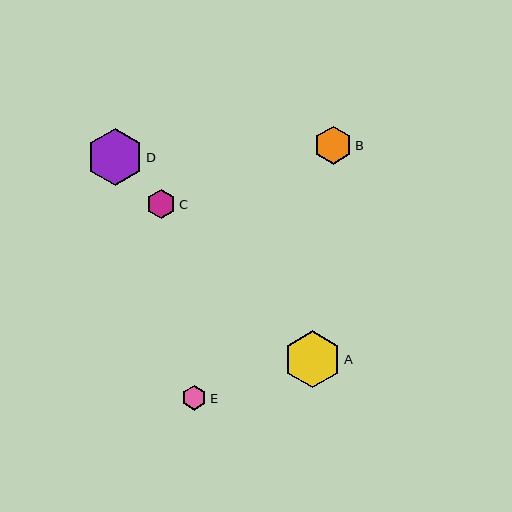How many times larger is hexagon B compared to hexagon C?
Hexagon B is approximately 1.3 times the size of hexagon C.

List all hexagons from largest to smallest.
From largest to smallest: A, D, B, C, E.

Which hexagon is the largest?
Hexagon A is the largest with a size of approximately 57 pixels.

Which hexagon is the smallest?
Hexagon E is the smallest with a size of approximately 25 pixels.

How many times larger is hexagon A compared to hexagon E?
Hexagon A is approximately 2.3 times the size of hexagon E.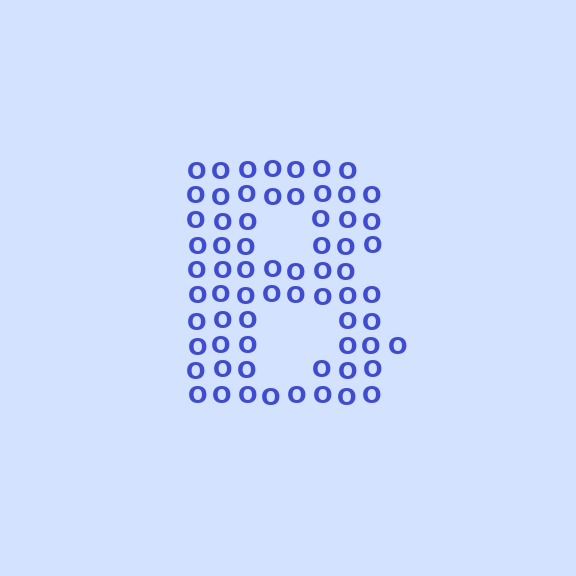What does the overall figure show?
The overall figure shows the letter B.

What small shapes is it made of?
It is made of small letter O's.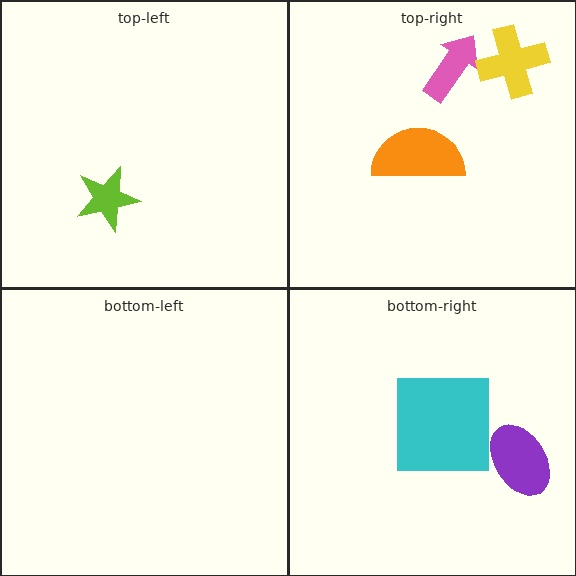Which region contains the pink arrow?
The top-right region.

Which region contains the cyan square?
The bottom-right region.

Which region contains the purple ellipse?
The bottom-right region.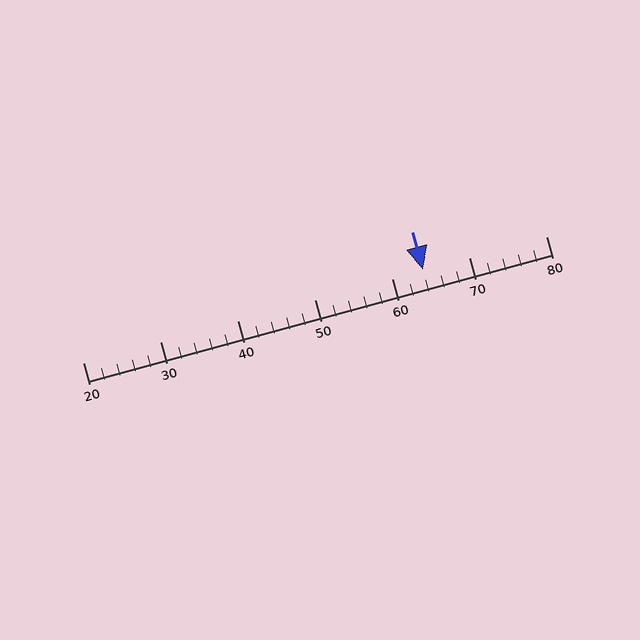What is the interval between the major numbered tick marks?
The major tick marks are spaced 10 units apart.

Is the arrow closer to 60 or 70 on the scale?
The arrow is closer to 60.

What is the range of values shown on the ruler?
The ruler shows values from 20 to 80.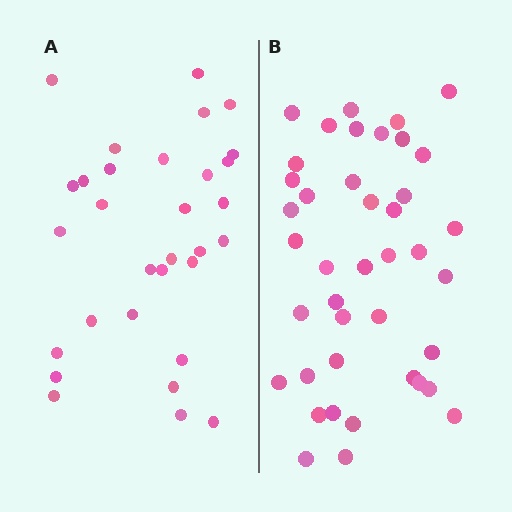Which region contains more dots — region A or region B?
Region B (the right region) has more dots.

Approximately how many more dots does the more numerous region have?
Region B has roughly 10 or so more dots than region A.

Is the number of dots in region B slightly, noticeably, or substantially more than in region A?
Region B has noticeably more, but not dramatically so. The ratio is roughly 1.3 to 1.